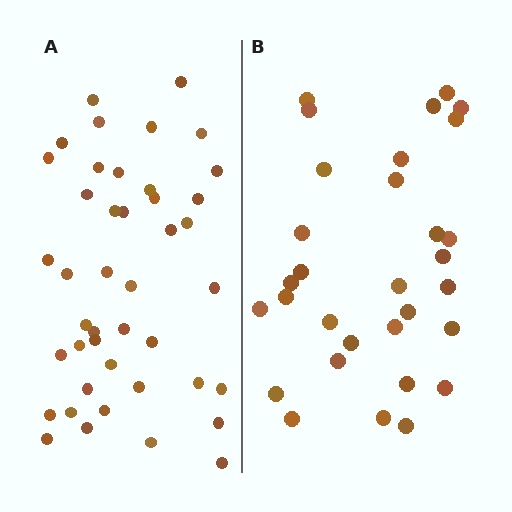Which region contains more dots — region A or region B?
Region A (the left region) has more dots.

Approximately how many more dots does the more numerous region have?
Region A has roughly 12 or so more dots than region B.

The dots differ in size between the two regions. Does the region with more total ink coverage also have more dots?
No. Region B has more total ink coverage because its dots are larger, but region A actually contains more individual dots. Total area can be misleading — the number of items is what matters here.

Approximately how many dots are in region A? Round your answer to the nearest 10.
About 40 dots. (The exact count is 43, which rounds to 40.)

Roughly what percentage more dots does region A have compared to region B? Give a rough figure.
About 40% more.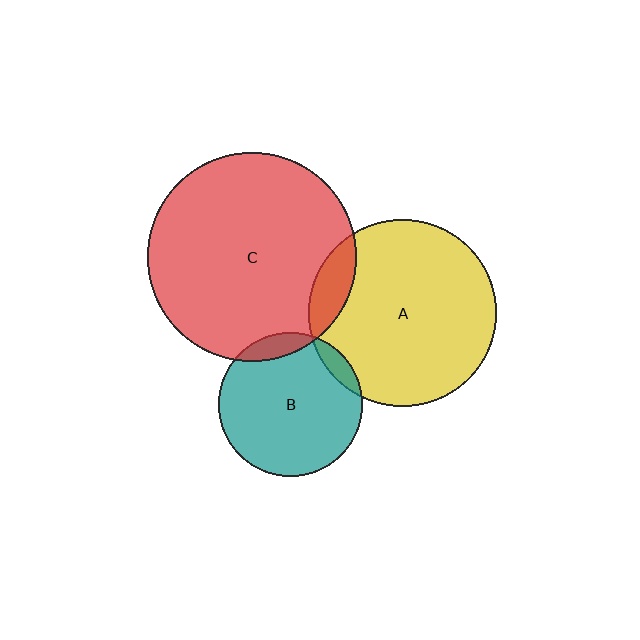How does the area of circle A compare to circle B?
Approximately 1.7 times.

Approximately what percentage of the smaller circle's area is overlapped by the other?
Approximately 5%.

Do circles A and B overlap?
Yes.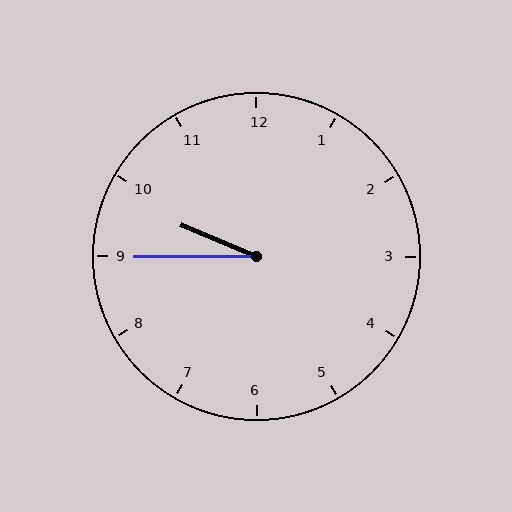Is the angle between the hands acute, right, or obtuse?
It is acute.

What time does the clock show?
9:45.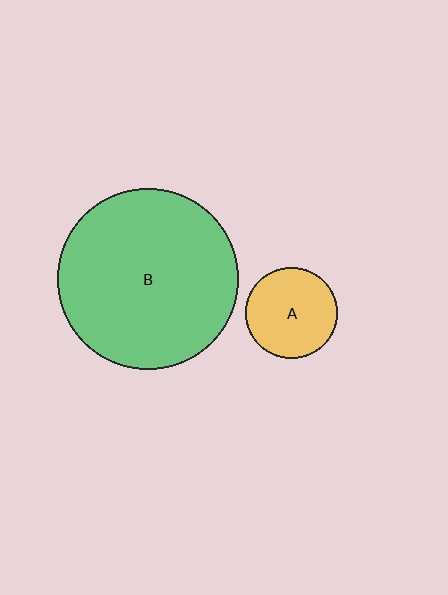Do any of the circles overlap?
No, none of the circles overlap.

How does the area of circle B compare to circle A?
Approximately 3.9 times.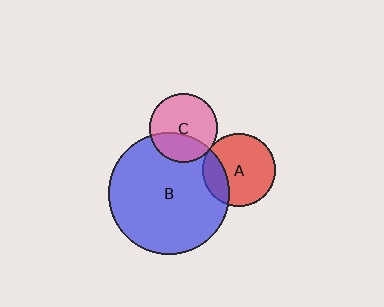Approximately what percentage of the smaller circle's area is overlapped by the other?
Approximately 5%.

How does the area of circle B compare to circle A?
Approximately 2.8 times.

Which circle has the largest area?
Circle B (blue).